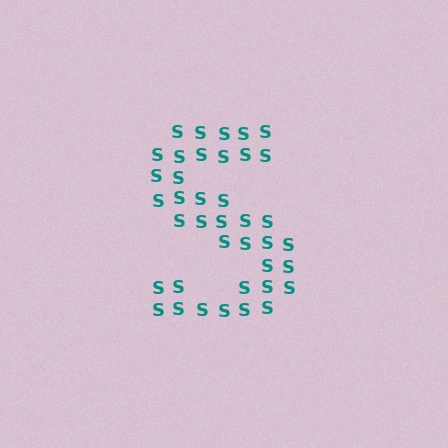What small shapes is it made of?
It is made of small letter S's.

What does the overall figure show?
The overall figure shows the letter S.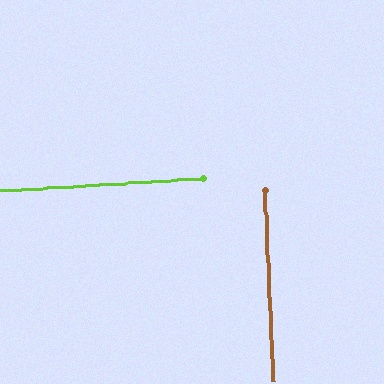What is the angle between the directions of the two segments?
Approximately 89 degrees.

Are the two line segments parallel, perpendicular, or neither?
Perpendicular — they meet at approximately 89°.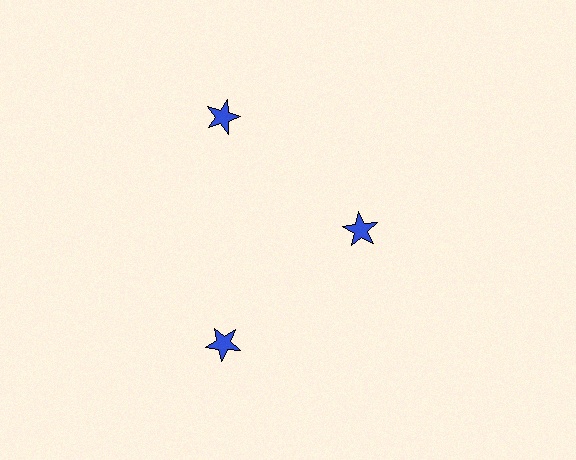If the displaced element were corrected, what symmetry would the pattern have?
It would have 3-fold rotational symmetry — the pattern would map onto itself every 120 degrees.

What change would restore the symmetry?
The symmetry would be restored by moving it outward, back onto the ring so that all 3 stars sit at equal angles and equal distance from the center.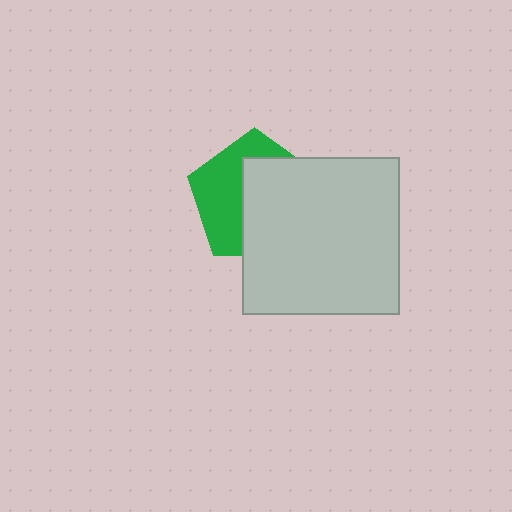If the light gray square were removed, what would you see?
You would see the complete green pentagon.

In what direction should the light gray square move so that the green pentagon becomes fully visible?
The light gray square should move right. That is the shortest direction to clear the overlap and leave the green pentagon fully visible.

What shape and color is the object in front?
The object in front is a light gray square.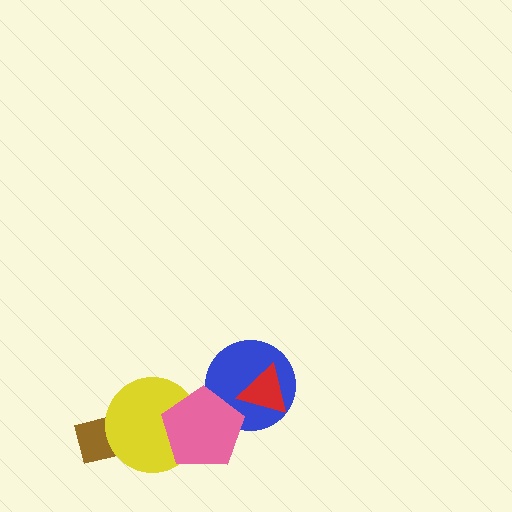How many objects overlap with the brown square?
1 object overlaps with the brown square.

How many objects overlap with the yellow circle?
2 objects overlap with the yellow circle.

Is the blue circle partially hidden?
Yes, it is partially covered by another shape.